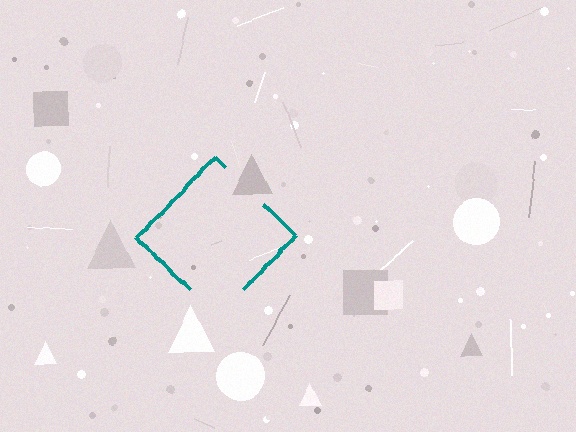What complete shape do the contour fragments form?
The contour fragments form a diamond.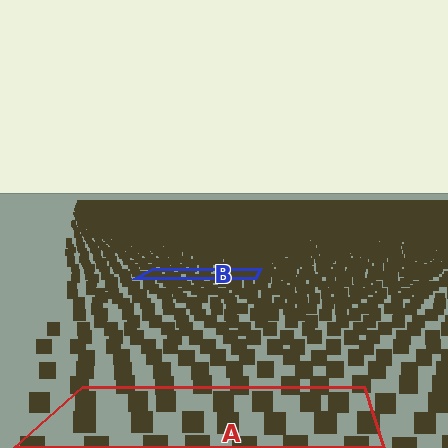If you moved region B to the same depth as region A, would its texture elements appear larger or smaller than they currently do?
They would appear larger. At a closer depth, the same texture elements are projected at a bigger on-screen size.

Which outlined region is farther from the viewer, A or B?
Region B is farther from the viewer — the texture elements inside it appear smaller and more densely packed.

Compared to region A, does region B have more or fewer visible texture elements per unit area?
Region B has more texture elements per unit area — they are packed more densely because it is farther away.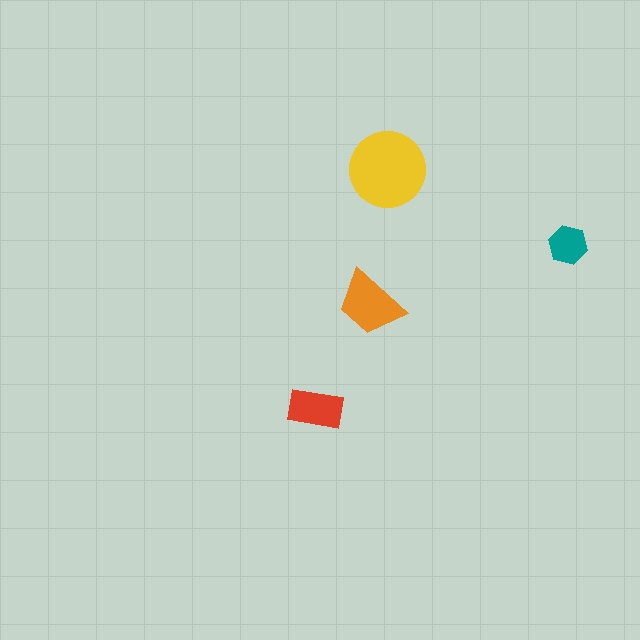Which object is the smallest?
The teal hexagon.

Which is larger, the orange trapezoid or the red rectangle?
The orange trapezoid.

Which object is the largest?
The yellow circle.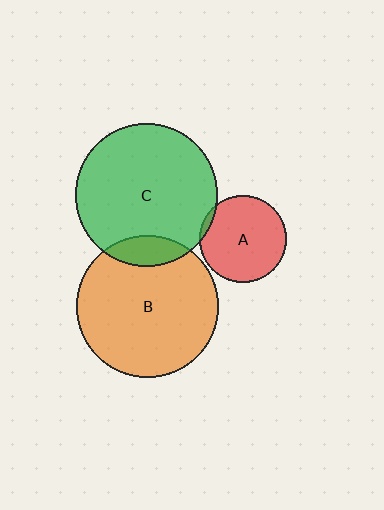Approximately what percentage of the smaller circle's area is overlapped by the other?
Approximately 5%.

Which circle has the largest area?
Circle C (green).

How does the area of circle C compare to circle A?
Approximately 2.7 times.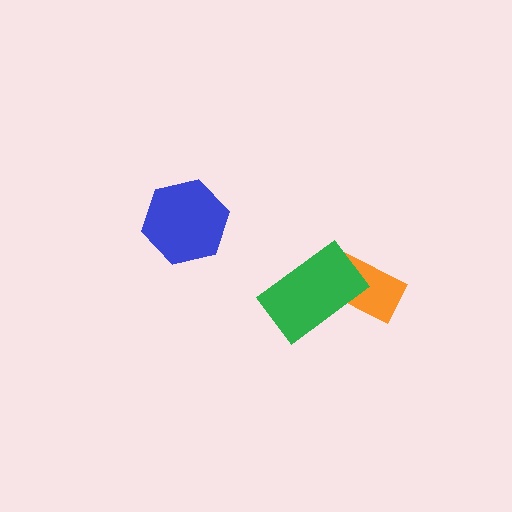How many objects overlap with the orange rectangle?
1 object overlaps with the orange rectangle.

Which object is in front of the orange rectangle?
The green rectangle is in front of the orange rectangle.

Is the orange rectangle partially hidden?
Yes, it is partially covered by another shape.